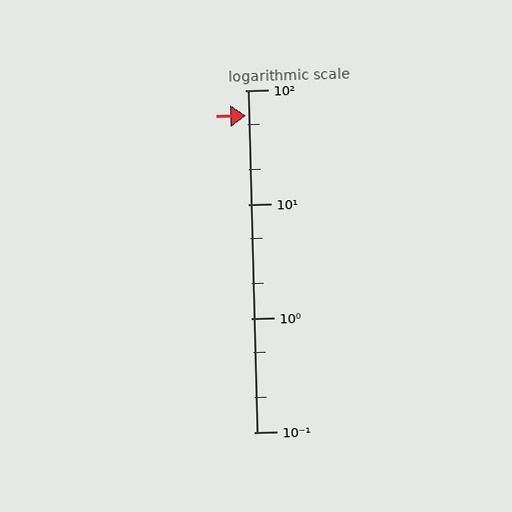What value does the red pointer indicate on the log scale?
The pointer indicates approximately 60.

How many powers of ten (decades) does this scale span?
The scale spans 3 decades, from 0.1 to 100.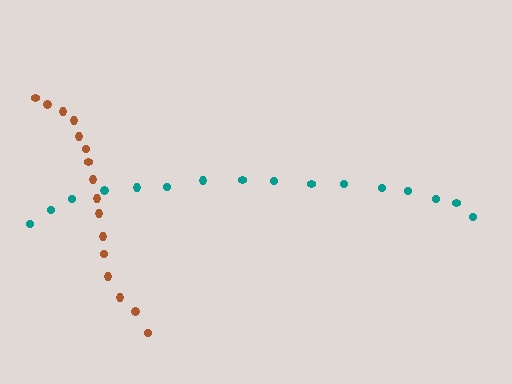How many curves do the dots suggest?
There are 2 distinct paths.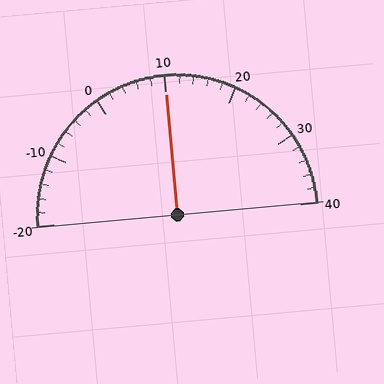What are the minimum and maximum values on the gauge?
The gauge ranges from -20 to 40.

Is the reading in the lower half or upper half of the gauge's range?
The reading is in the upper half of the range (-20 to 40).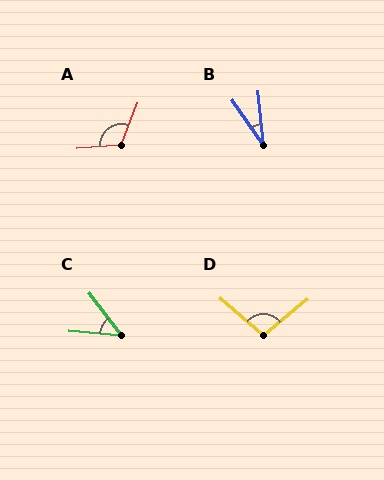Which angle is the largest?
A, at approximately 116 degrees.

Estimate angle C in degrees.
Approximately 47 degrees.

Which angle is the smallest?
B, at approximately 30 degrees.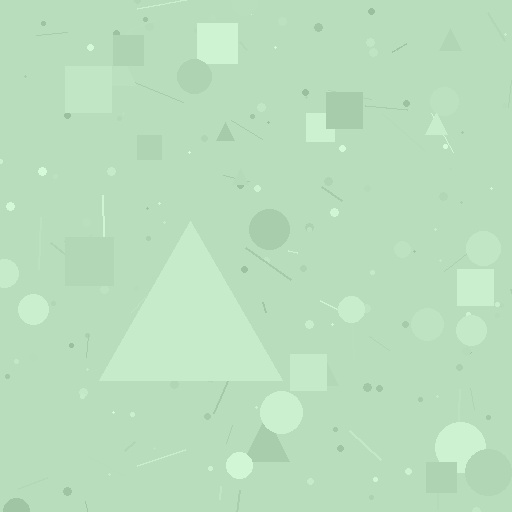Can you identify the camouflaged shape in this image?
The camouflaged shape is a triangle.